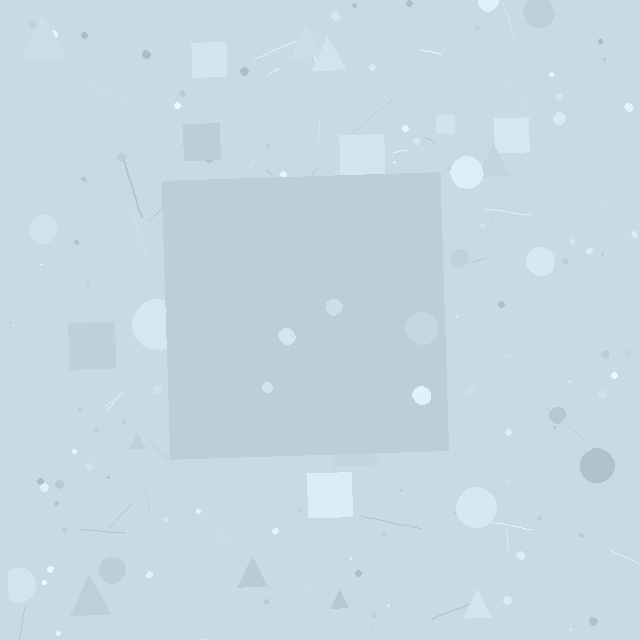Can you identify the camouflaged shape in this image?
The camouflaged shape is a square.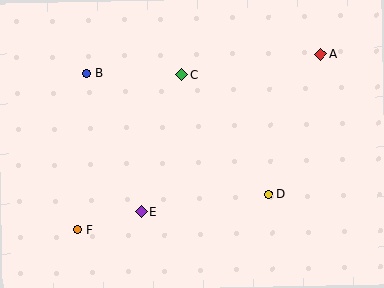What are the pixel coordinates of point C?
Point C is at (182, 75).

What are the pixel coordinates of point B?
Point B is at (86, 73).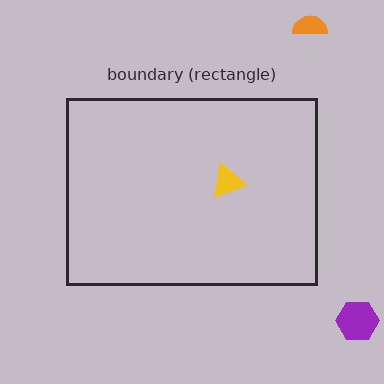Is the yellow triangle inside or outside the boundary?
Inside.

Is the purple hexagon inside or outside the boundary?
Outside.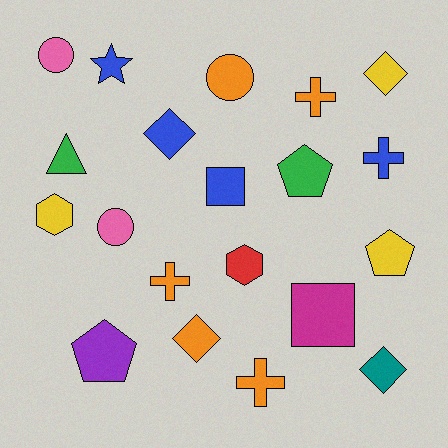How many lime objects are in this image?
There are no lime objects.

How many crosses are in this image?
There are 4 crosses.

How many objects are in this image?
There are 20 objects.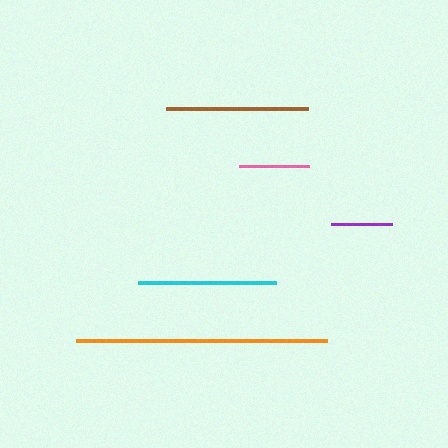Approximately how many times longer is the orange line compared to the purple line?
The orange line is approximately 4.2 times the length of the purple line.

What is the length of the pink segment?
The pink segment is approximately 70 pixels long.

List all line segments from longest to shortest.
From longest to shortest: orange, brown, cyan, pink, purple.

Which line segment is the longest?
The orange line is the longest at approximately 251 pixels.